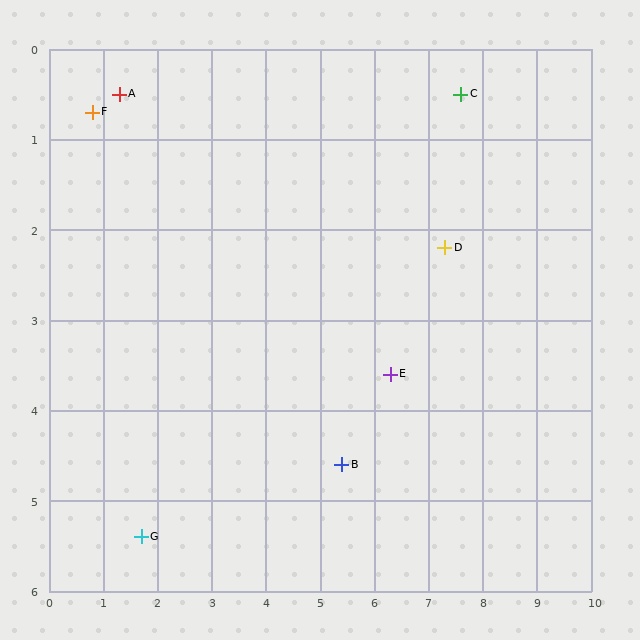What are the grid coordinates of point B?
Point B is at approximately (5.4, 4.6).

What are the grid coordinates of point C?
Point C is at approximately (7.6, 0.5).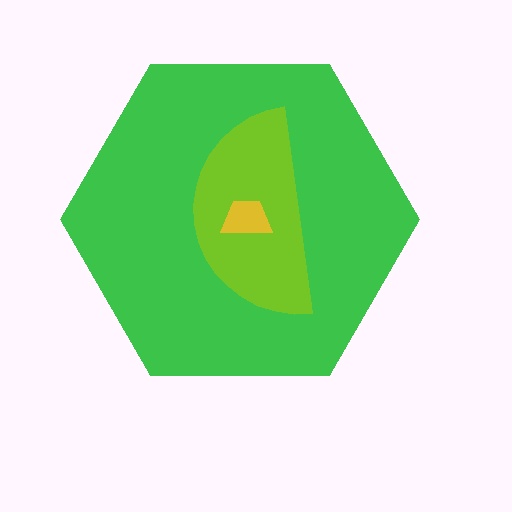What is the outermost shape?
The green hexagon.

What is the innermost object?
The yellow trapezoid.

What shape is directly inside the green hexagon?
The lime semicircle.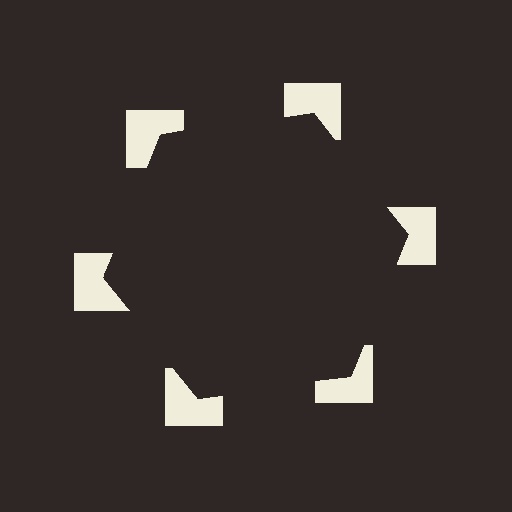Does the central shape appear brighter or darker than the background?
It typically appears slightly darker than the background, even though no actual brightness change is drawn.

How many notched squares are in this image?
There are 6 — one at each vertex of the illusory hexagon.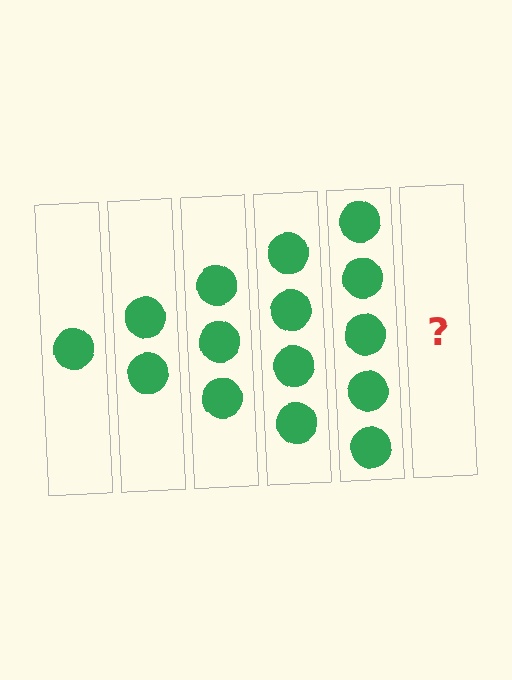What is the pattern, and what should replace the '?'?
The pattern is that each step adds one more circle. The '?' should be 6 circles.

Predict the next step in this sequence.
The next step is 6 circles.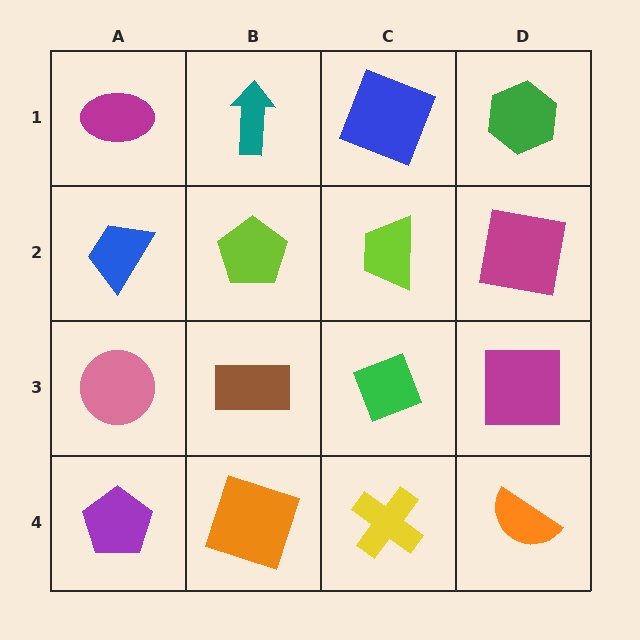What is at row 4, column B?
An orange square.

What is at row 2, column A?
A blue trapezoid.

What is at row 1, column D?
A green hexagon.